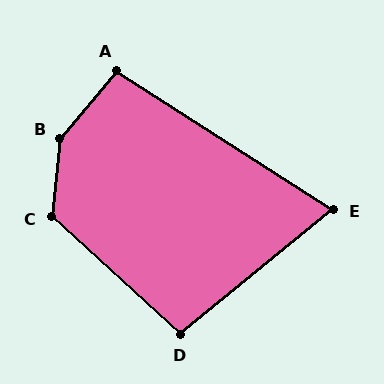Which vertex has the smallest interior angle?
E, at approximately 72 degrees.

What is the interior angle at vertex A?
Approximately 98 degrees (obtuse).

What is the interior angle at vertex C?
Approximately 126 degrees (obtuse).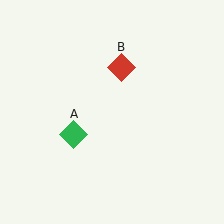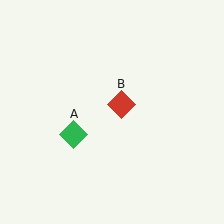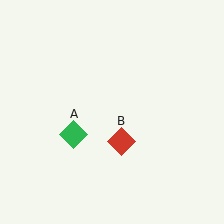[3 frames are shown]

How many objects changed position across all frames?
1 object changed position: red diamond (object B).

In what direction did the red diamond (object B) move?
The red diamond (object B) moved down.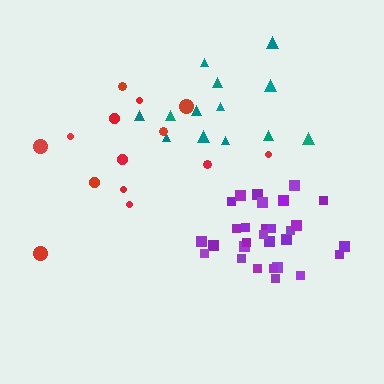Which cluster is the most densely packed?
Purple.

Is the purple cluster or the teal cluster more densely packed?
Purple.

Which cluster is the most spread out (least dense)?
Red.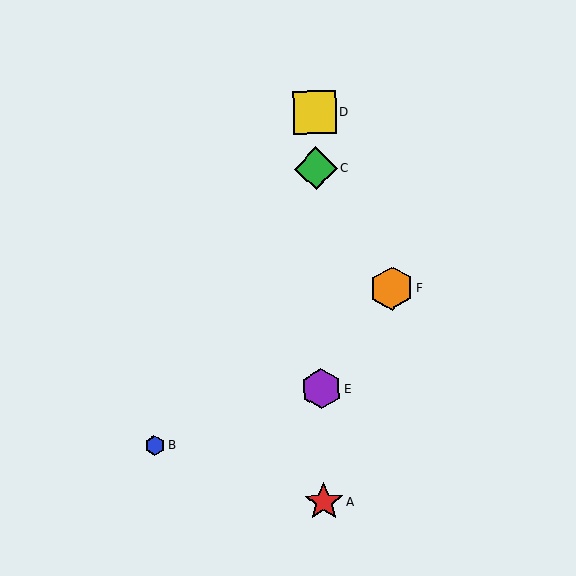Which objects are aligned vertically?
Objects A, C, D, E are aligned vertically.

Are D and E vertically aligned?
Yes, both are at x≈315.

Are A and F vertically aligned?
No, A is at x≈324 and F is at x≈391.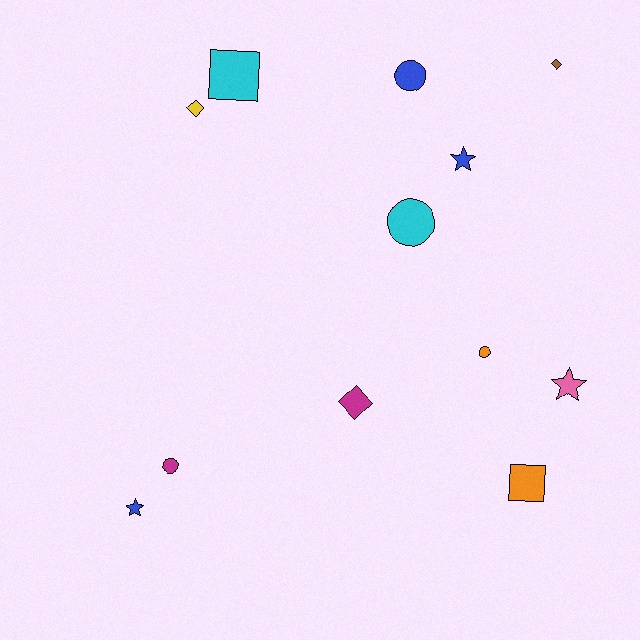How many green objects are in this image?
There are no green objects.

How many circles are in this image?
There are 4 circles.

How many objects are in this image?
There are 12 objects.